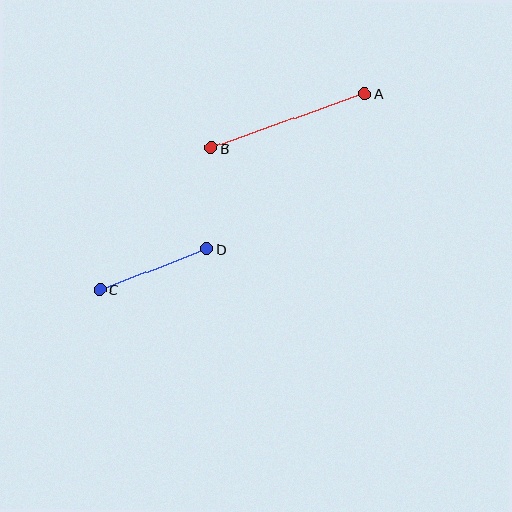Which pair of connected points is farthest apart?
Points A and B are farthest apart.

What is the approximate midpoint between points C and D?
The midpoint is at approximately (153, 269) pixels.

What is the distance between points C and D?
The distance is approximately 115 pixels.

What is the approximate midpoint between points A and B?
The midpoint is at approximately (288, 121) pixels.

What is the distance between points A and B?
The distance is approximately 163 pixels.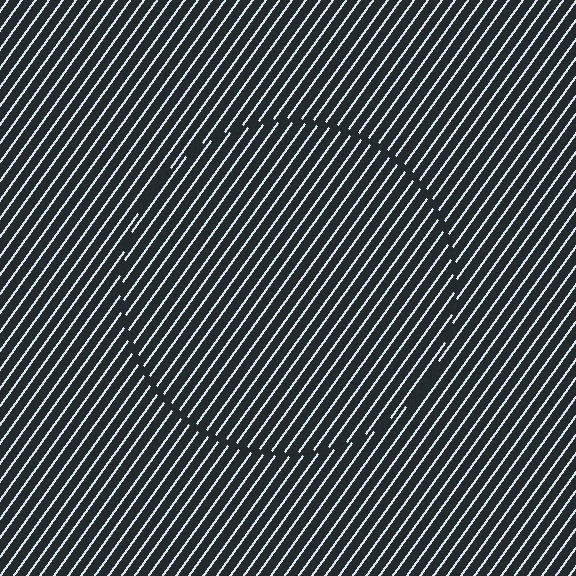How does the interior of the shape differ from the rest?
The interior of the shape contains the same grating, shifted by half a period — the contour is defined by the phase discontinuity where line-ends from the inner and outer gratings abut.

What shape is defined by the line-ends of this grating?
An illusory circle. The interior of the shape contains the same grating, shifted by half a period — the contour is defined by the phase discontinuity where line-ends from the inner and outer gratings abut.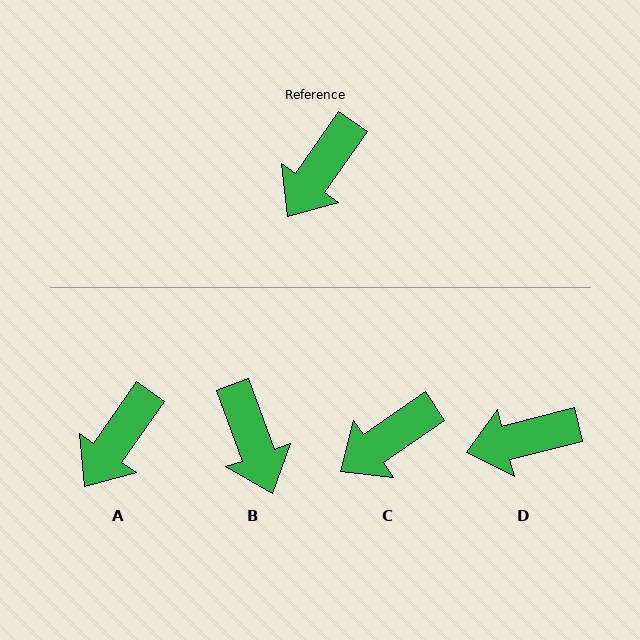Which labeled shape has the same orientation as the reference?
A.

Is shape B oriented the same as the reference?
No, it is off by about 55 degrees.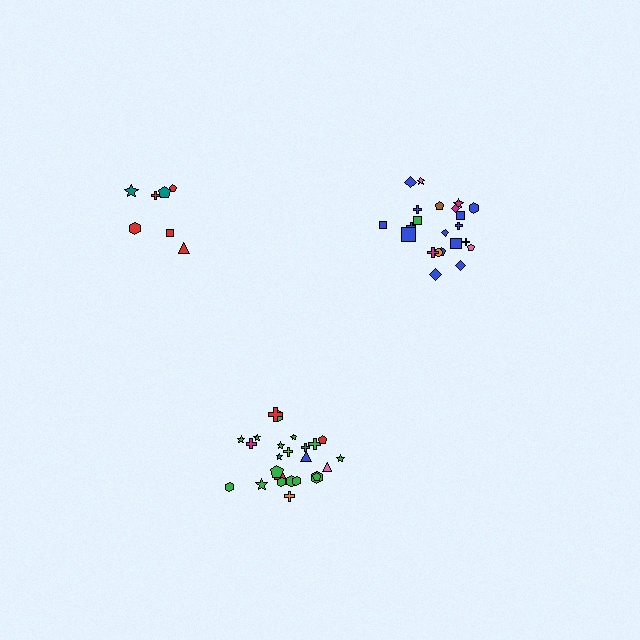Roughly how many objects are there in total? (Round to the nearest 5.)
Roughly 55 objects in total.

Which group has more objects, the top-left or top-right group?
The top-right group.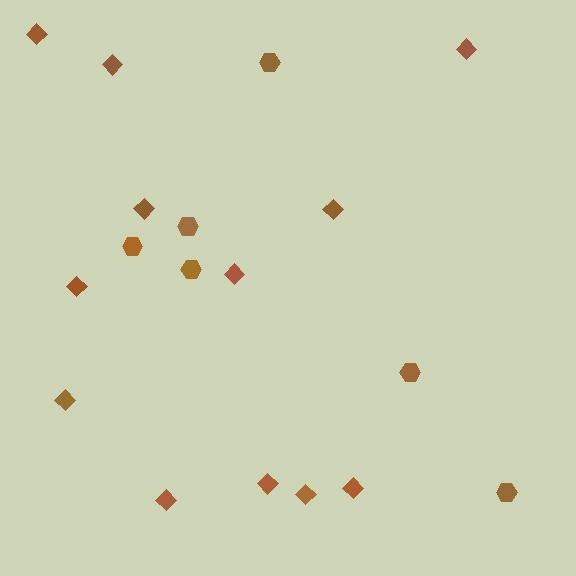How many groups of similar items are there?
There are 2 groups: one group of diamonds (12) and one group of hexagons (6).